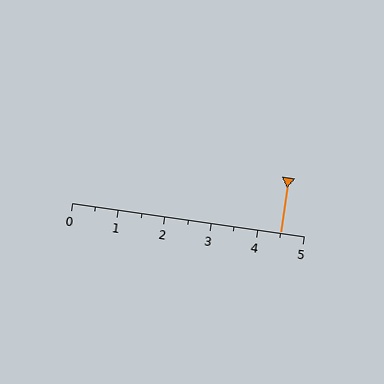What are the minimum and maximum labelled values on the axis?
The axis runs from 0 to 5.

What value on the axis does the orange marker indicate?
The marker indicates approximately 4.5.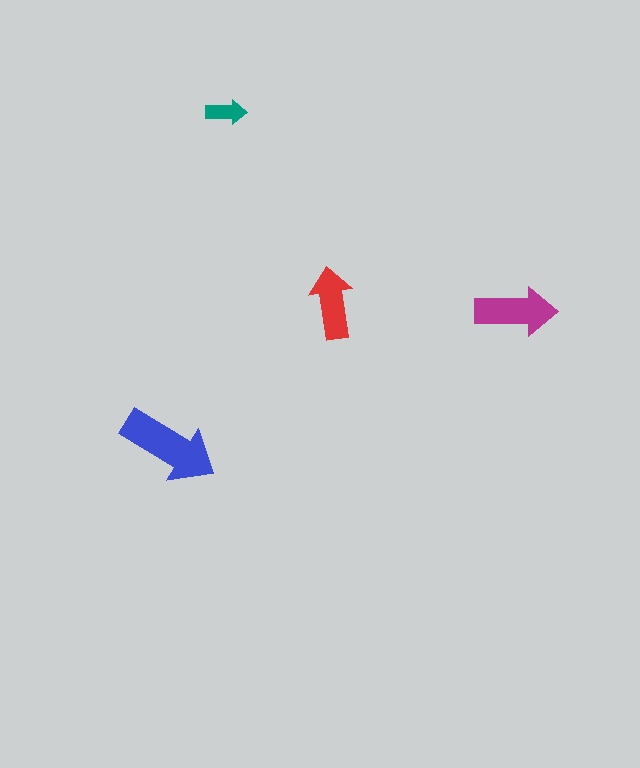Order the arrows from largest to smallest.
the blue one, the magenta one, the red one, the teal one.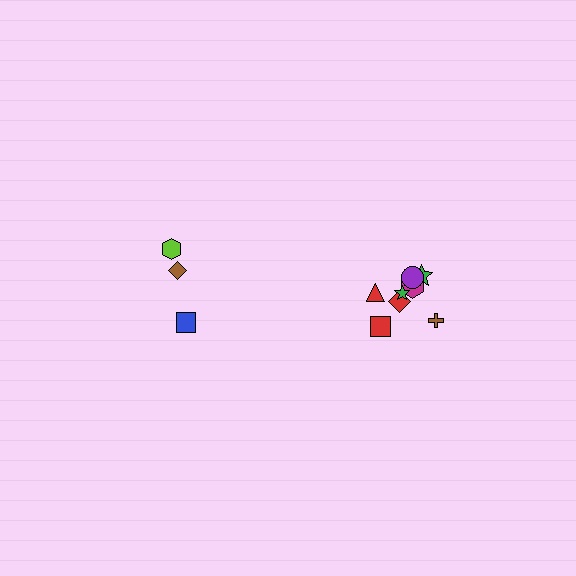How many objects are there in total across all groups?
There are 11 objects.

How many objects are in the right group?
There are 8 objects.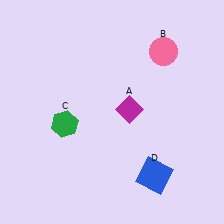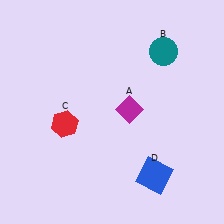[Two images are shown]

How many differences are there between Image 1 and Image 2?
There are 2 differences between the two images.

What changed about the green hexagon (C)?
In Image 1, C is green. In Image 2, it changed to red.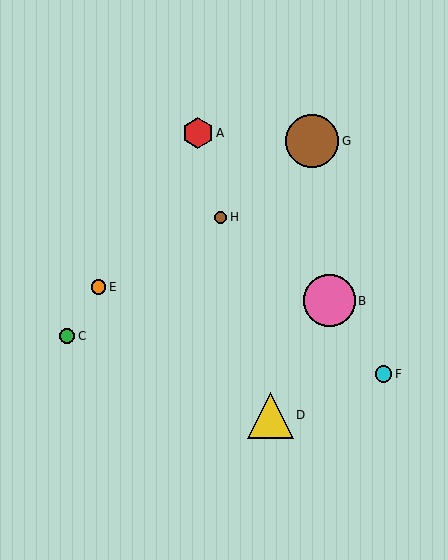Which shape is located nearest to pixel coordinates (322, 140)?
The brown circle (labeled G) at (312, 141) is nearest to that location.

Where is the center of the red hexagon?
The center of the red hexagon is at (198, 133).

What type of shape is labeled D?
Shape D is a yellow triangle.